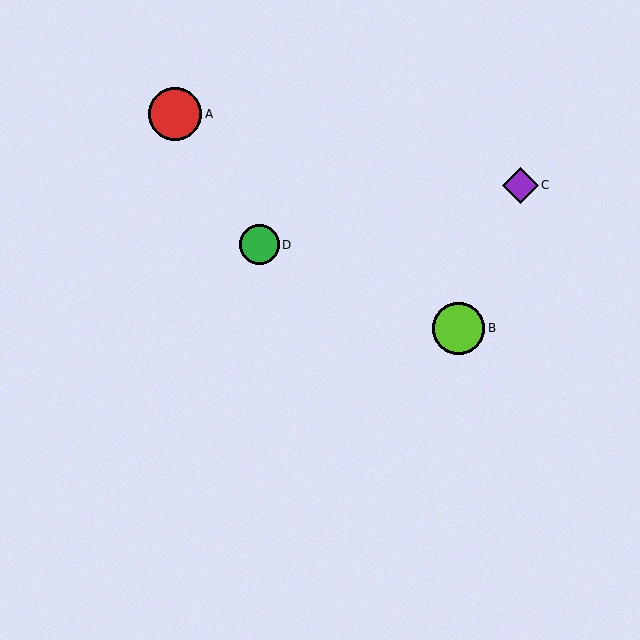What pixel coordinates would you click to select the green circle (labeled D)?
Click at (259, 245) to select the green circle D.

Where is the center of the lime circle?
The center of the lime circle is at (459, 328).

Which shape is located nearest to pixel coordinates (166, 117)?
The red circle (labeled A) at (175, 114) is nearest to that location.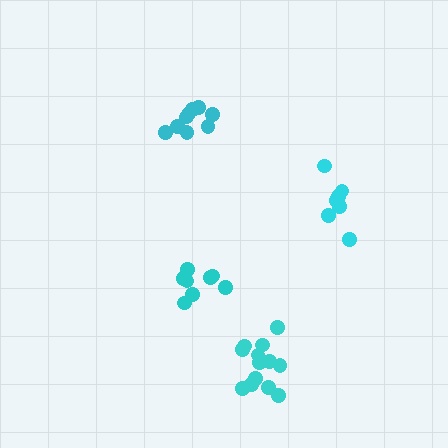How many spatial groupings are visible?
There are 4 spatial groupings.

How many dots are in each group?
Group 1: 13 dots, Group 2: 9 dots, Group 3: 7 dots, Group 4: 8 dots (37 total).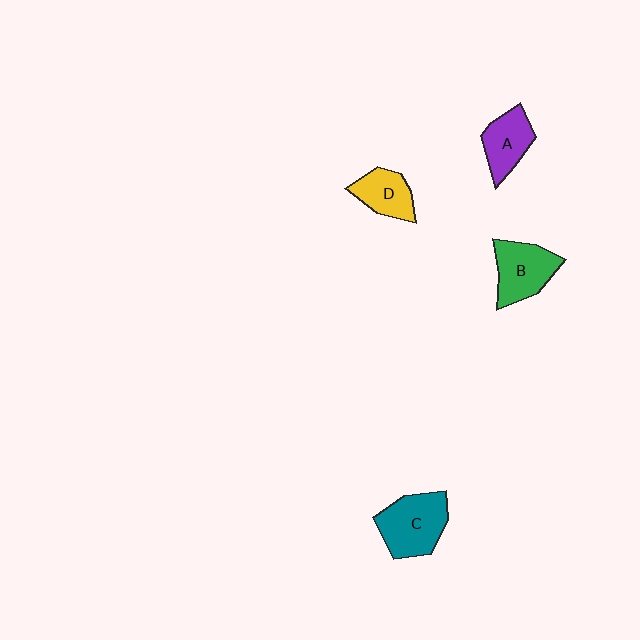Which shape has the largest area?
Shape C (teal).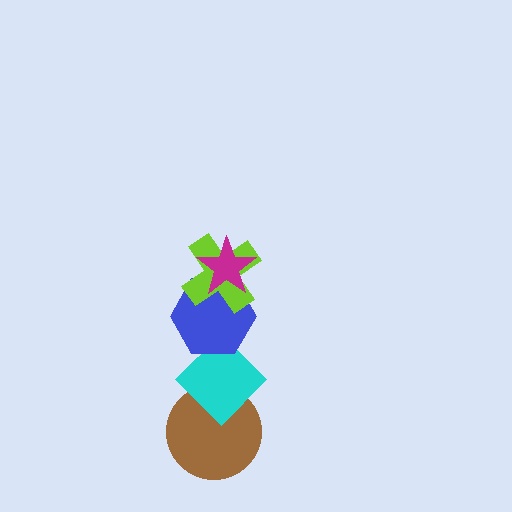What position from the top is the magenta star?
The magenta star is 1st from the top.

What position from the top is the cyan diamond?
The cyan diamond is 4th from the top.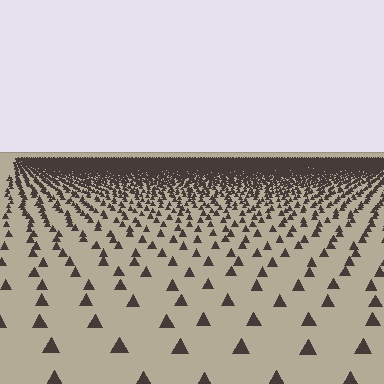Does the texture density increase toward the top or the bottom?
Density increases toward the top.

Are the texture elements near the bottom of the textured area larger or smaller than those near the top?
Larger. Near the bottom, elements are closer to the viewer and appear at a bigger on-screen size.